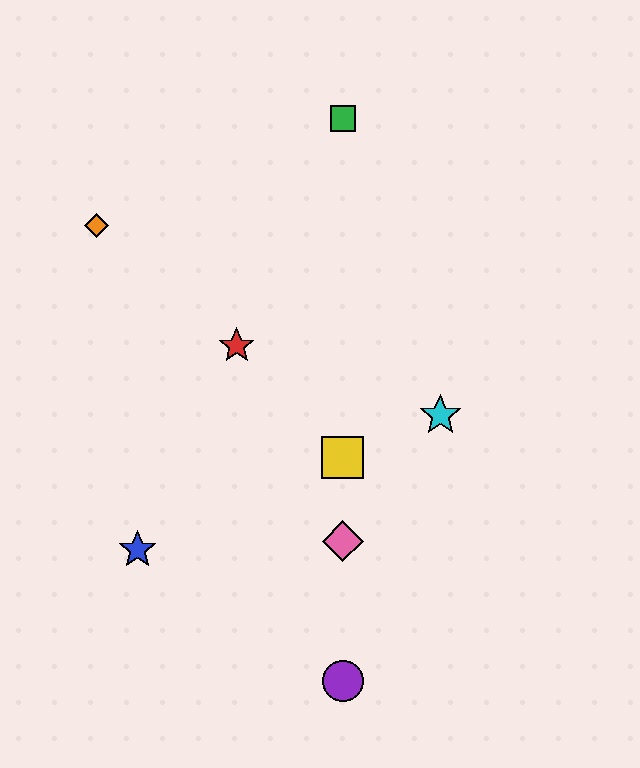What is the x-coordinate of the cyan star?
The cyan star is at x≈440.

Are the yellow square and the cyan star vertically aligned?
No, the yellow square is at x≈343 and the cyan star is at x≈440.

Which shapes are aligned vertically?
The green square, the yellow square, the purple circle, the pink diamond are aligned vertically.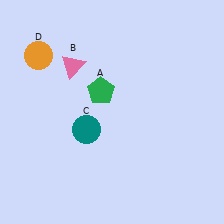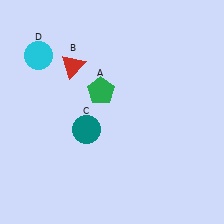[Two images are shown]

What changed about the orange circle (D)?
In Image 1, D is orange. In Image 2, it changed to cyan.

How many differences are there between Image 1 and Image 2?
There are 2 differences between the two images.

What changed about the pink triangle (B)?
In Image 1, B is pink. In Image 2, it changed to red.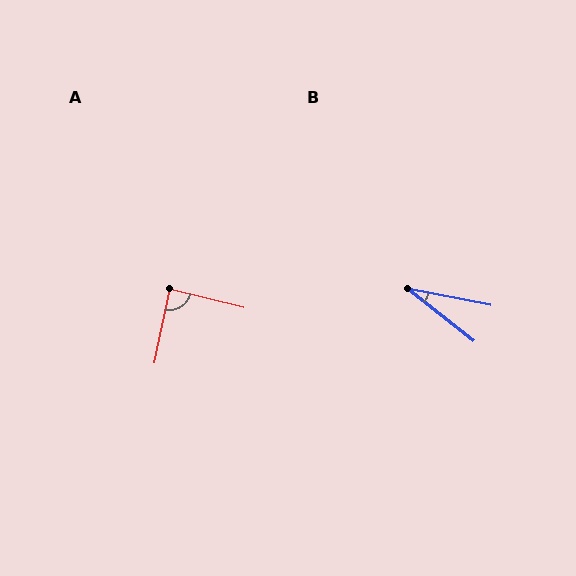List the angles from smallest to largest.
B (27°), A (88°).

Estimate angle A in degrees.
Approximately 88 degrees.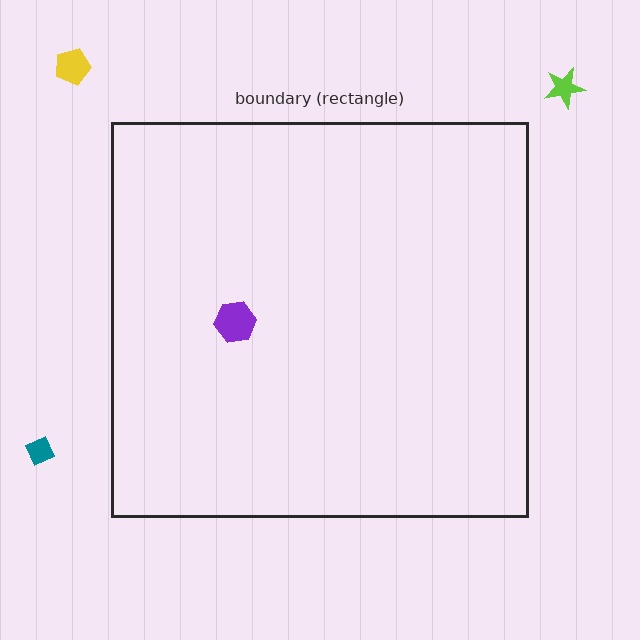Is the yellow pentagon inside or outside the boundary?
Outside.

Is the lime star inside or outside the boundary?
Outside.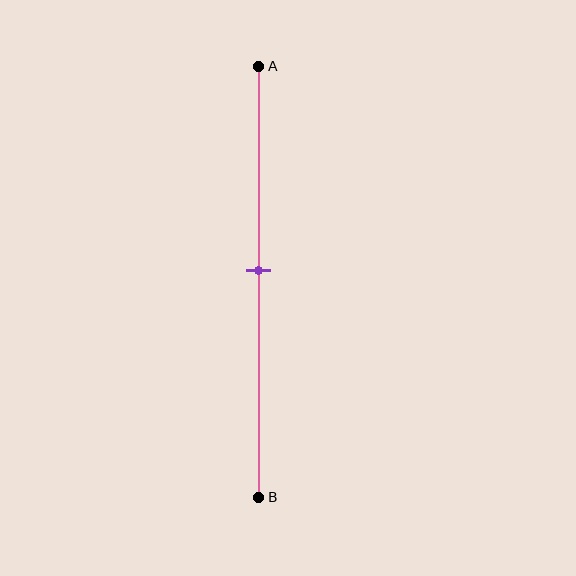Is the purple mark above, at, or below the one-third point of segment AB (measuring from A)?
The purple mark is below the one-third point of segment AB.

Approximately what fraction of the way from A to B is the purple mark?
The purple mark is approximately 45% of the way from A to B.